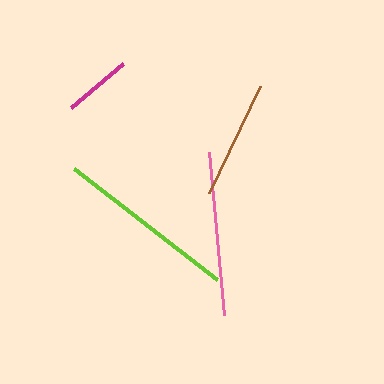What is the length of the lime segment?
The lime segment is approximately 182 pixels long.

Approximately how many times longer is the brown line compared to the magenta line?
The brown line is approximately 1.7 times the length of the magenta line.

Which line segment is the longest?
The lime line is the longest at approximately 182 pixels.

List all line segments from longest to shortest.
From longest to shortest: lime, pink, brown, magenta.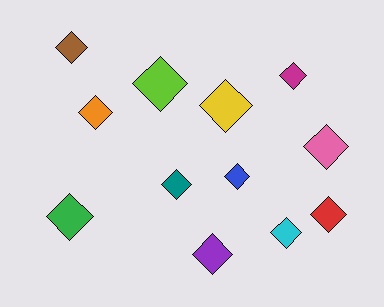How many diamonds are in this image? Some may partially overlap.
There are 12 diamonds.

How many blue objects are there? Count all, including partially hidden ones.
There is 1 blue object.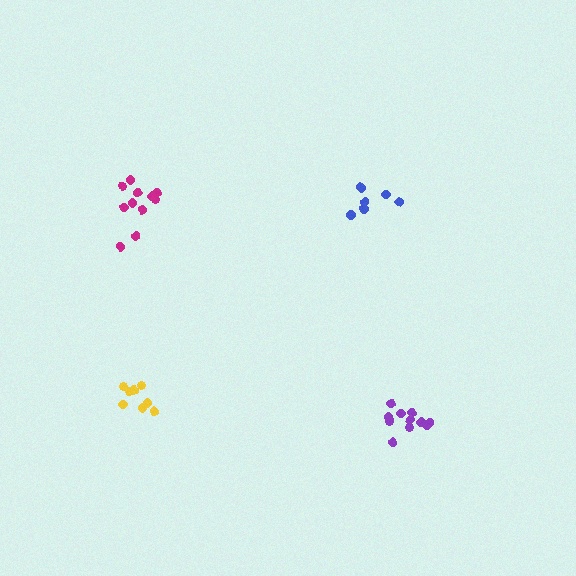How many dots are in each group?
Group 1: 6 dots, Group 2: 11 dots, Group 3: 11 dots, Group 4: 8 dots (36 total).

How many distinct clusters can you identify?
There are 4 distinct clusters.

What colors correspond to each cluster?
The clusters are colored: blue, purple, magenta, yellow.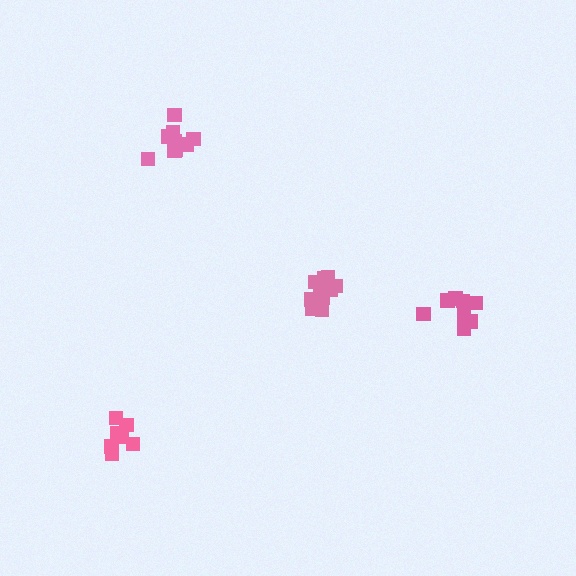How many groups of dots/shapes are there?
There are 4 groups.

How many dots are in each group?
Group 1: 10 dots, Group 2: 8 dots, Group 3: 13 dots, Group 4: 8 dots (39 total).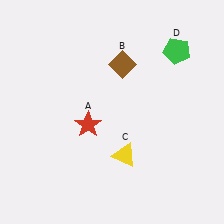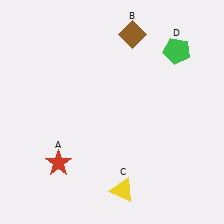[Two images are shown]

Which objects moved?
The objects that moved are: the red star (A), the brown diamond (B), the yellow triangle (C).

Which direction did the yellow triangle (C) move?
The yellow triangle (C) moved down.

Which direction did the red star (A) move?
The red star (A) moved down.